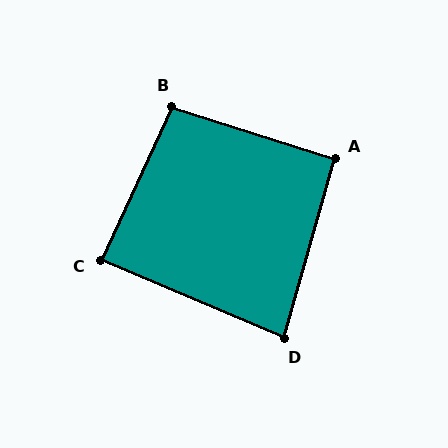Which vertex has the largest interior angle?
B, at approximately 97 degrees.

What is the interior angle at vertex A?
Approximately 92 degrees (approximately right).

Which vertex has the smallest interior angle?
D, at approximately 83 degrees.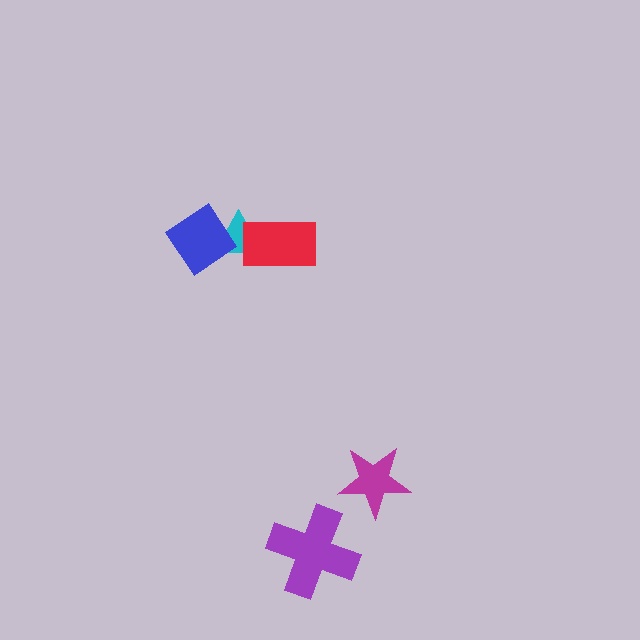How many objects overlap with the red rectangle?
1 object overlaps with the red rectangle.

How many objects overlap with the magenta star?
0 objects overlap with the magenta star.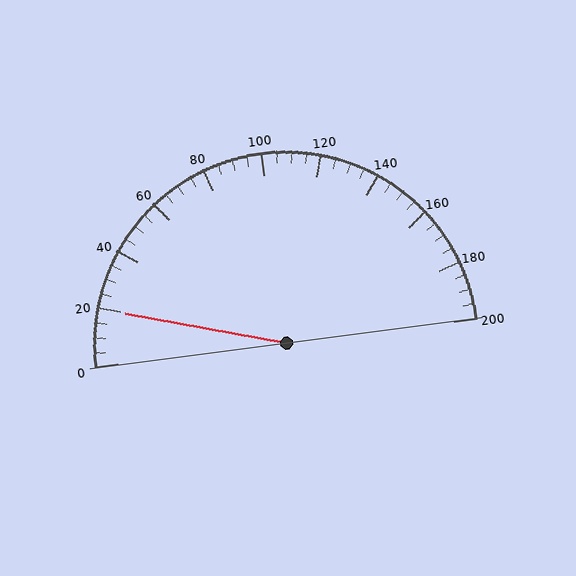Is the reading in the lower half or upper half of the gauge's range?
The reading is in the lower half of the range (0 to 200).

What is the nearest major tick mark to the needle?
The nearest major tick mark is 20.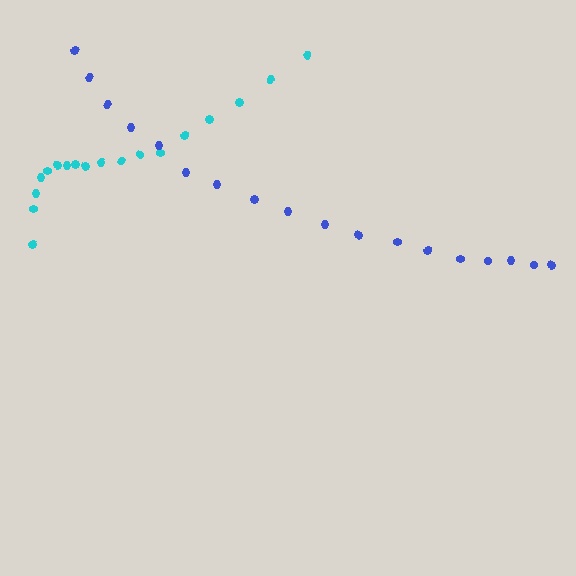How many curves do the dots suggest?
There are 2 distinct paths.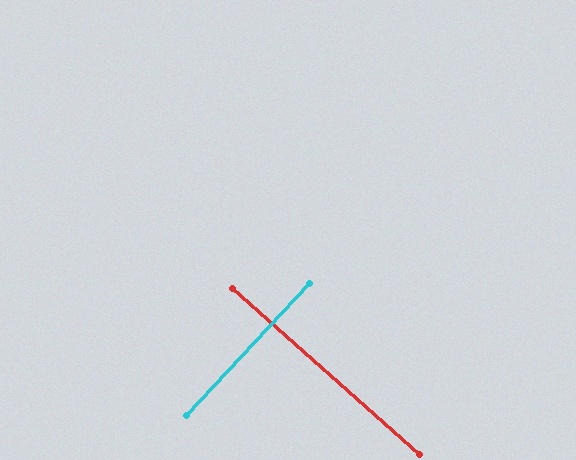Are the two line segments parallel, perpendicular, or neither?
Perpendicular — they meet at approximately 89°.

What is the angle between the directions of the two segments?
Approximately 89 degrees.